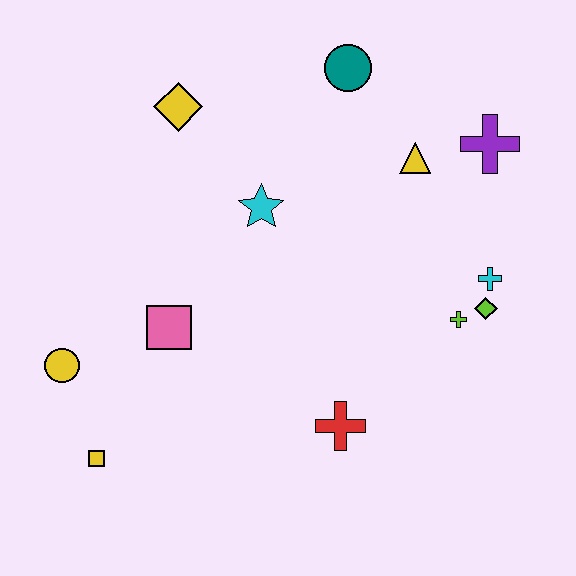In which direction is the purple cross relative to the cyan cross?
The purple cross is above the cyan cross.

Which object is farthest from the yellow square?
The purple cross is farthest from the yellow square.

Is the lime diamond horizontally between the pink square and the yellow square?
No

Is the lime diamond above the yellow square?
Yes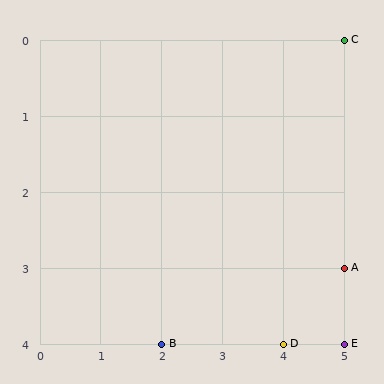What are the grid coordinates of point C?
Point C is at grid coordinates (5, 0).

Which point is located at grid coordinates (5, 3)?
Point A is at (5, 3).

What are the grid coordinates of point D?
Point D is at grid coordinates (4, 4).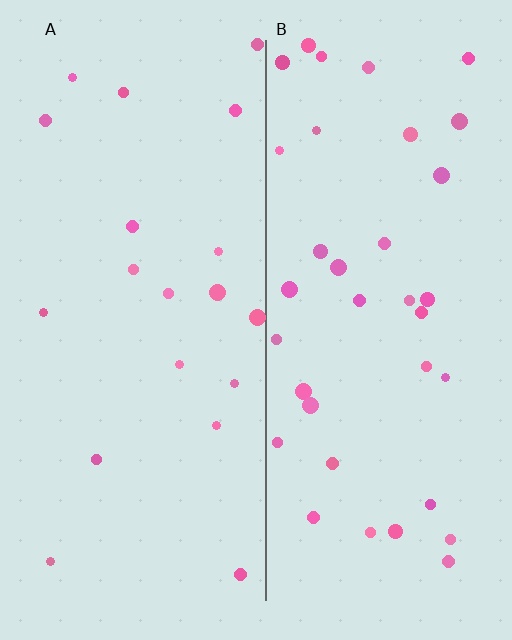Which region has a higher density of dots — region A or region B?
B (the right).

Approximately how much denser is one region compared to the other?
Approximately 1.9× — region B over region A.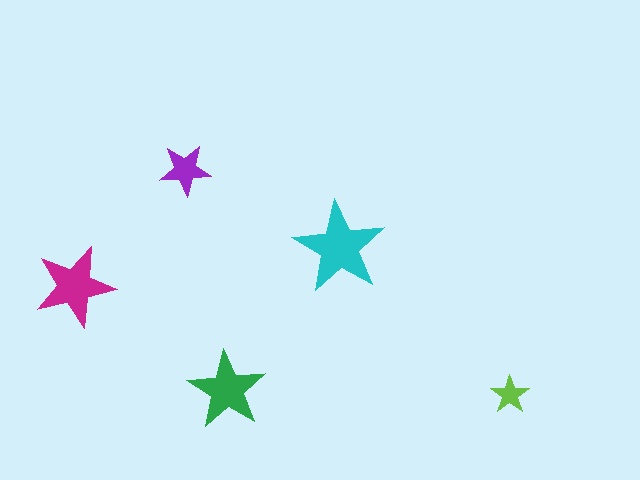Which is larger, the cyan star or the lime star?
The cyan one.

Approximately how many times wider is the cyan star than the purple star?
About 2 times wider.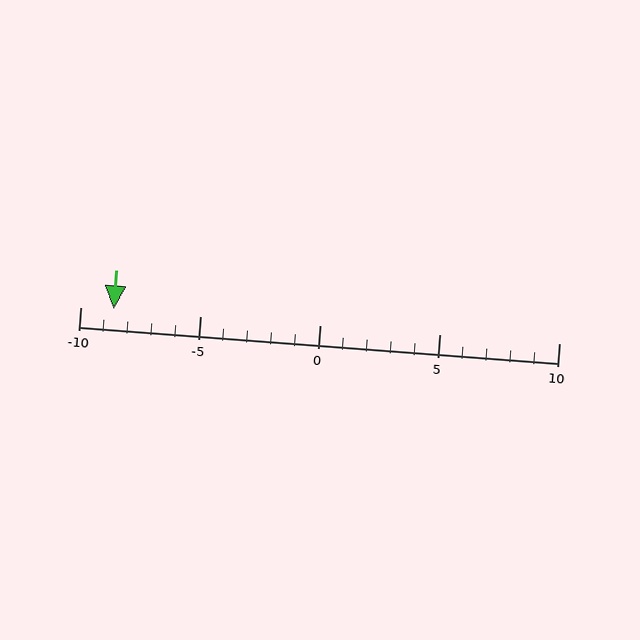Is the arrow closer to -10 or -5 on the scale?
The arrow is closer to -10.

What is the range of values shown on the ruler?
The ruler shows values from -10 to 10.